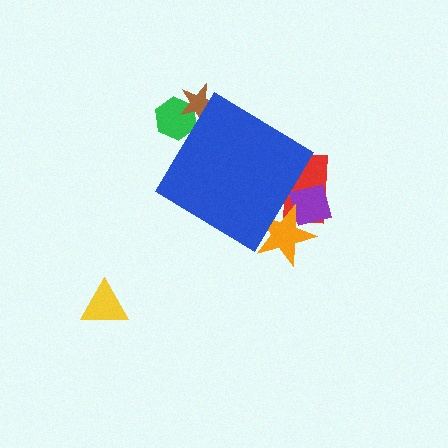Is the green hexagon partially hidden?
Yes, the green hexagon is partially hidden behind the blue diamond.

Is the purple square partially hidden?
Yes, the purple square is partially hidden behind the blue diamond.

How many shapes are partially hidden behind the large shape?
5 shapes are partially hidden.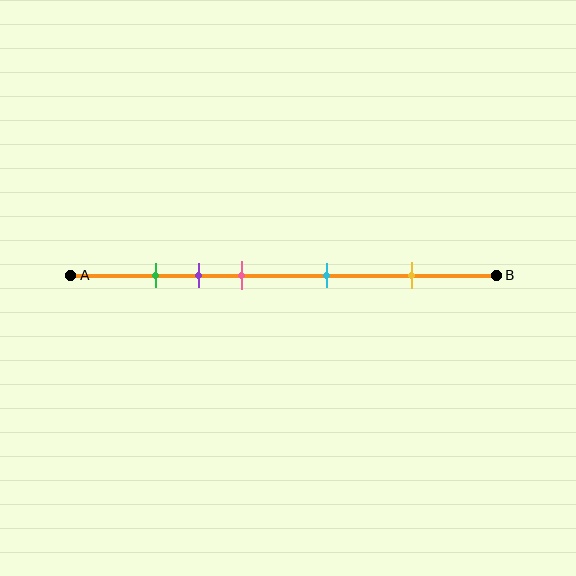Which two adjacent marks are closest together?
The green and purple marks are the closest adjacent pair.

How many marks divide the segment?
There are 5 marks dividing the segment.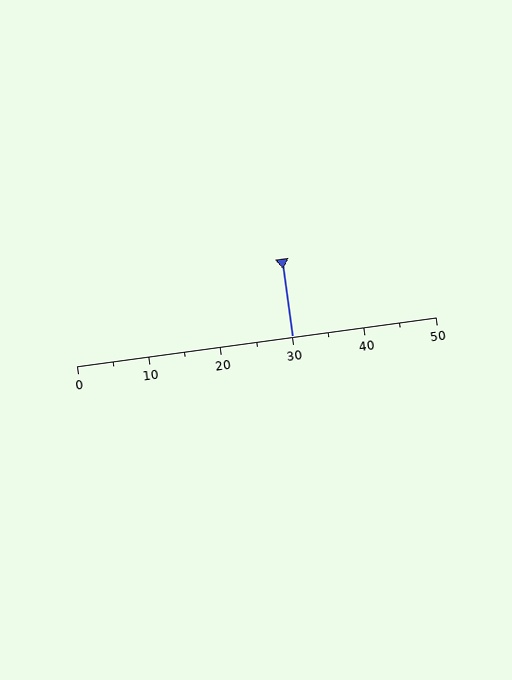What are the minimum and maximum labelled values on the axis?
The axis runs from 0 to 50.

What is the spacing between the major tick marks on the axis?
The major ticks are spaced 10 apart.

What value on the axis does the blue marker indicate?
The marker indicates approximately 30.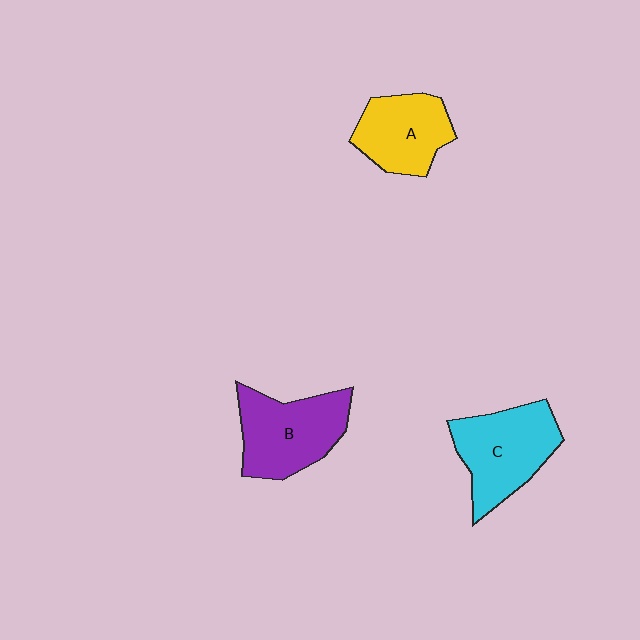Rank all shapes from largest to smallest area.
From largest to smallest: C (cyan), B (purple), A (yellow).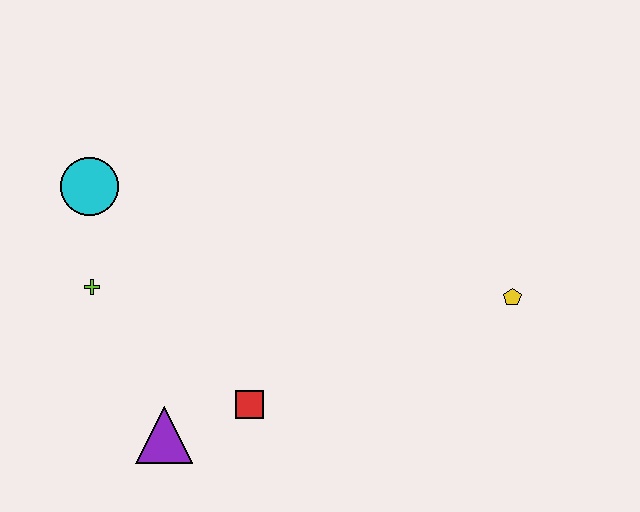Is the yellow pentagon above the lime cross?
No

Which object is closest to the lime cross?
The cyan circle is closest to the lime cross.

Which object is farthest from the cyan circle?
The yellow pentagon is farthest from the cyan circle.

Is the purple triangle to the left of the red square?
Yes